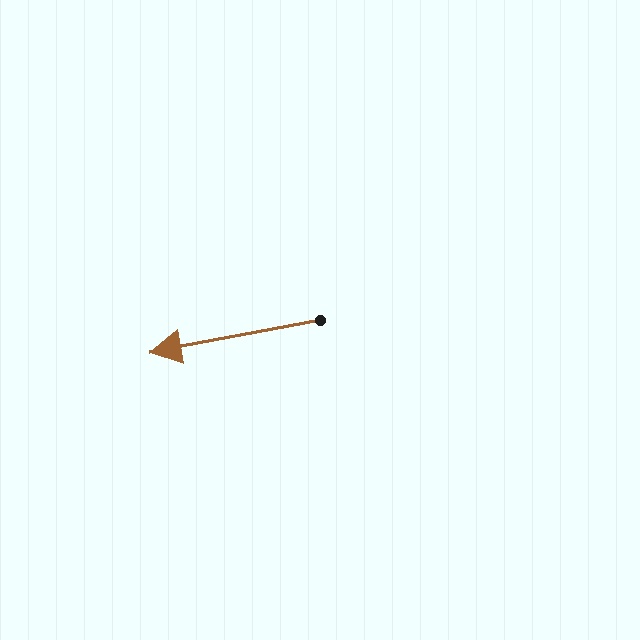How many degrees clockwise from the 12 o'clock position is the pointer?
Approximately 259 degrees.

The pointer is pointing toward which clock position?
Roughly 9 o'clock.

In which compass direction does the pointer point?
West.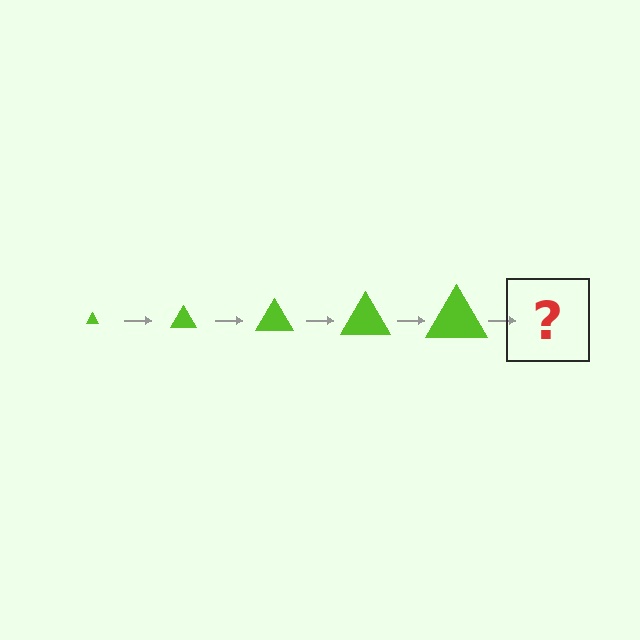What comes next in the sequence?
The next element should be a lime triangle, larger than the previous one.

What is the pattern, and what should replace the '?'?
The pattern is that the triangle gets progressively larger each step. The '?' should be a lime triangle, larger than the previous one.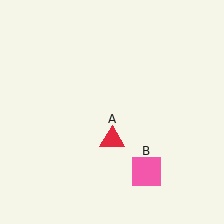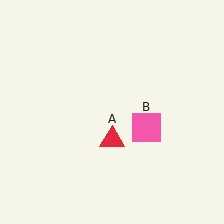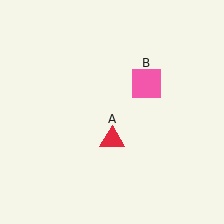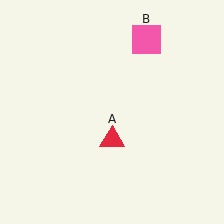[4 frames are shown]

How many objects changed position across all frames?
1 object changed position: pink square (object B).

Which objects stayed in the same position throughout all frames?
Red triangle (object A) remained stationary.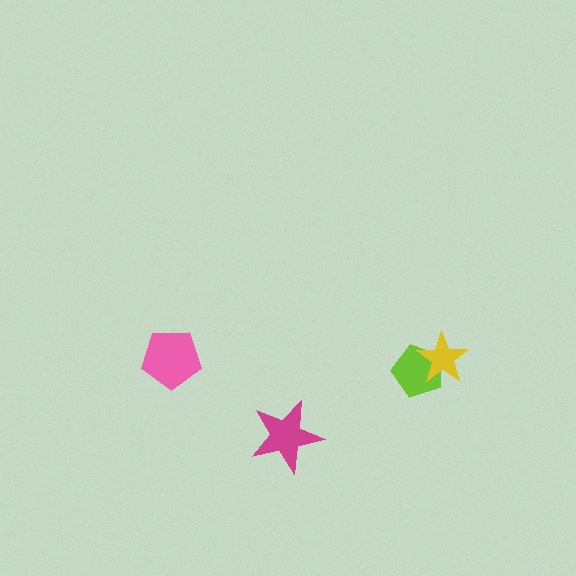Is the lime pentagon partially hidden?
Yes, it is partially covered by another shape.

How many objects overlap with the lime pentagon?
1 object overlaps with the lime pentagon.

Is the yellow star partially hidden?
No, no other shape covers it.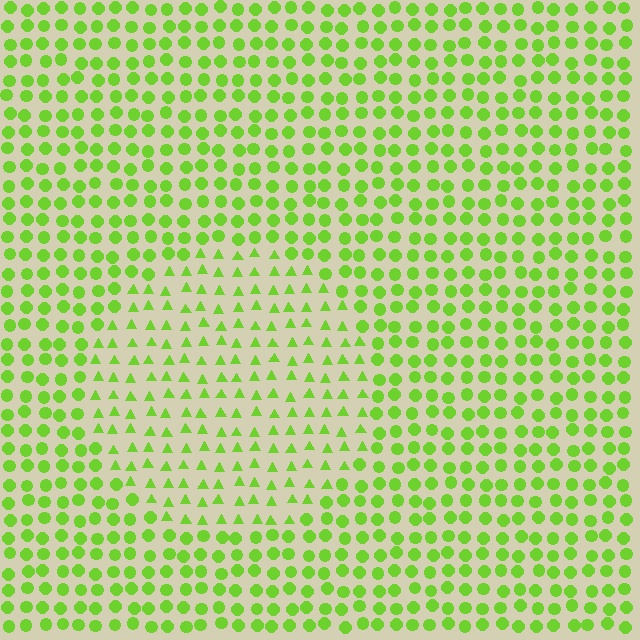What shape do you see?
I see a circle.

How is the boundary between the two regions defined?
The boundary is defined by a change in element shape: triangles inside vs. circles outside. All elements share the same color and spacing.